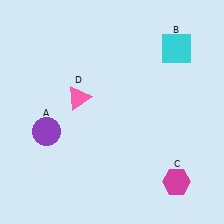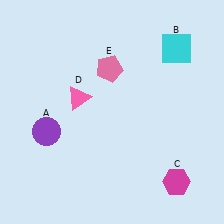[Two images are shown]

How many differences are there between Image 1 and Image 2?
There is 1 difference between the two images.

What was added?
A pink pentagon (E) was added in Image 2.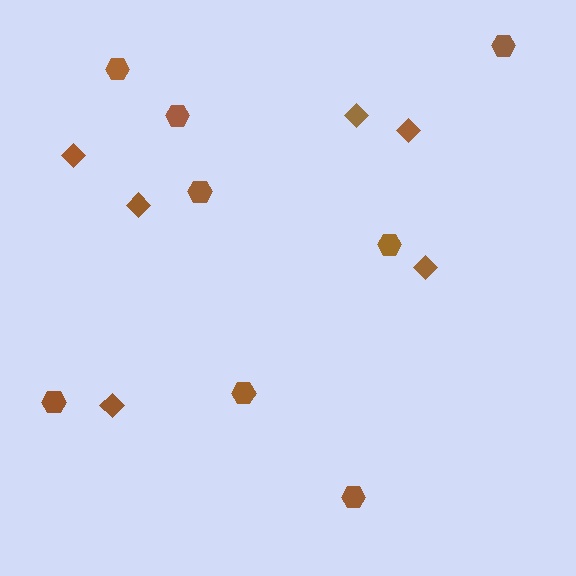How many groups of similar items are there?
There are 2 groups: one group of hexagons (8) and one group of diamonds (6).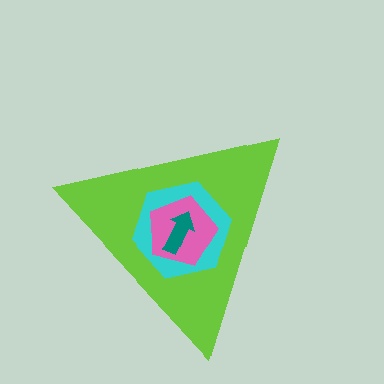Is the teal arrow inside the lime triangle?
Yes.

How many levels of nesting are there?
4.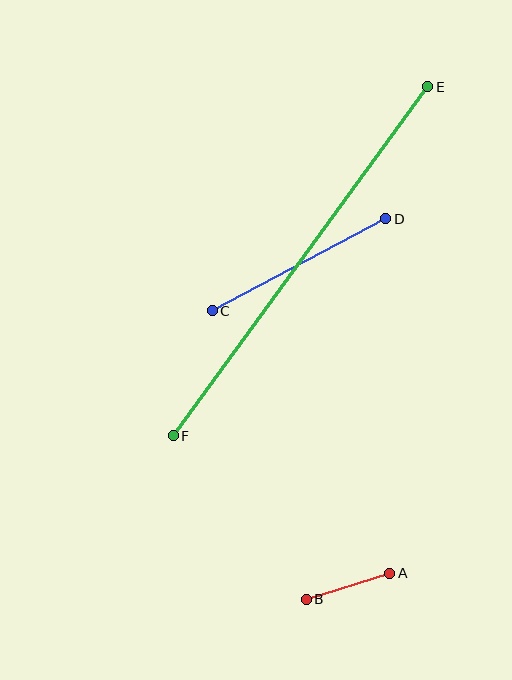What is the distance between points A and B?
The distance is approximately 87 pixels.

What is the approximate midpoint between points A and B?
The midpoint is at approximately (348, 586) pixels.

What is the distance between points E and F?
The distance is approximately 432 pixels.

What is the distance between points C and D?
The distance is approximately 197 pixels.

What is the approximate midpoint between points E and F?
The midpoint is at approximately (300, 261) pixels.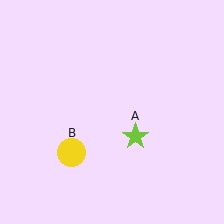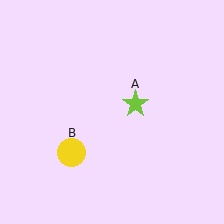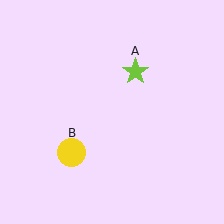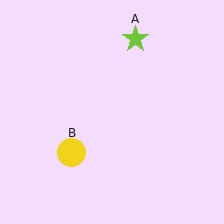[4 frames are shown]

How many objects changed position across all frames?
1 object changed position: lime star (object A).